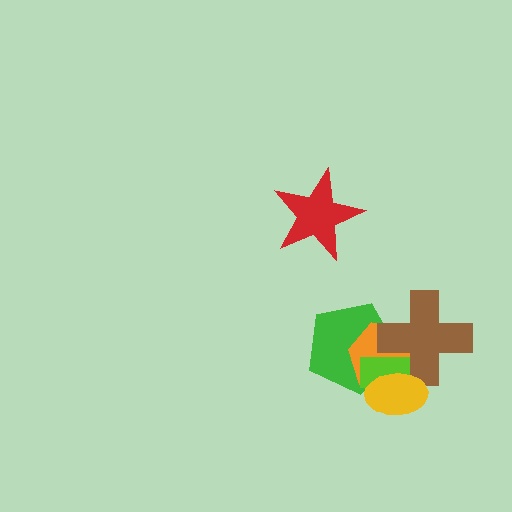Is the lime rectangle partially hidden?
Yes, it is partially covered by another shape.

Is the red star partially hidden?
No, no other shape covers it.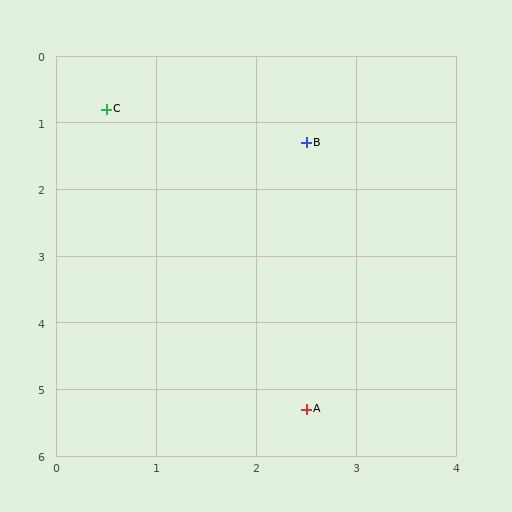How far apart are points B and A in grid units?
Points B and A are about 4.0 grid units apart.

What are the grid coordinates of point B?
Point B is at approximately (2.5, 1.3).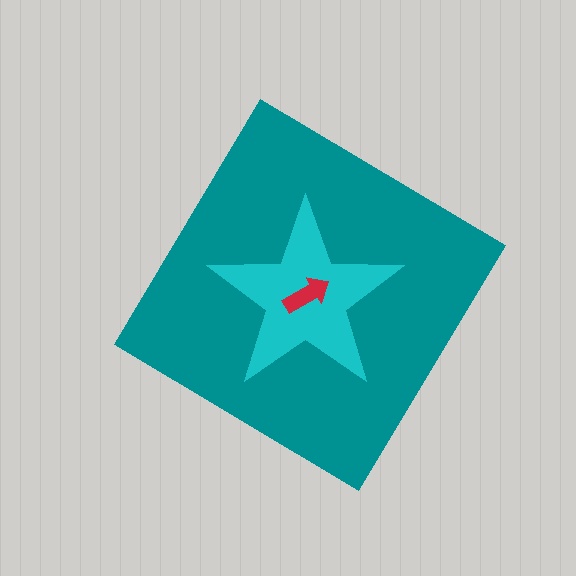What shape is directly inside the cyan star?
The red arrow.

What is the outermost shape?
The teal diamond.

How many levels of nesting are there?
3.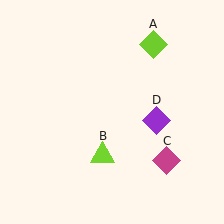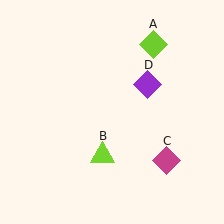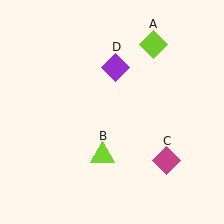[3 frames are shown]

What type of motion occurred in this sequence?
The purple diamond (object D) rotated counterclockwise around the center of the scene.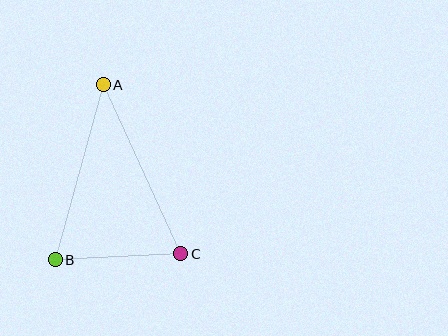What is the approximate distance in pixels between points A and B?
The distance between A and B is approximately 181 pixels.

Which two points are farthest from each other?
Points A and C are farthest from each other.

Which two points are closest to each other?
Points B and C are closest to each other.